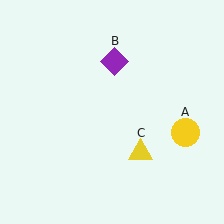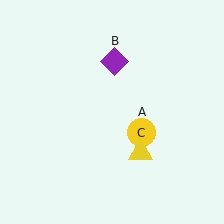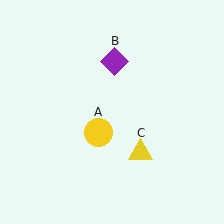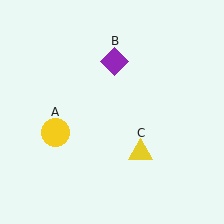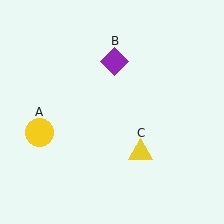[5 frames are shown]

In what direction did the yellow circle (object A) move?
The yellow circle (object A) moved left.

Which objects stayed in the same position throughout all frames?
Purple diamond (object B) and yellow triangle (object C) remained stationary.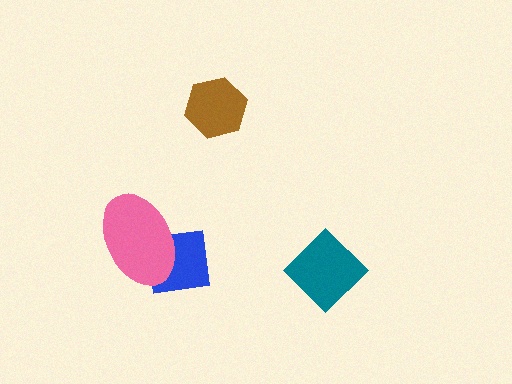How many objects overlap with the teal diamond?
0 objects overlap with the teal diamond.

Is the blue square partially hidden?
Yes, it is partially covered by another shape.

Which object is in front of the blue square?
The pink ellipse is in front of the blue square.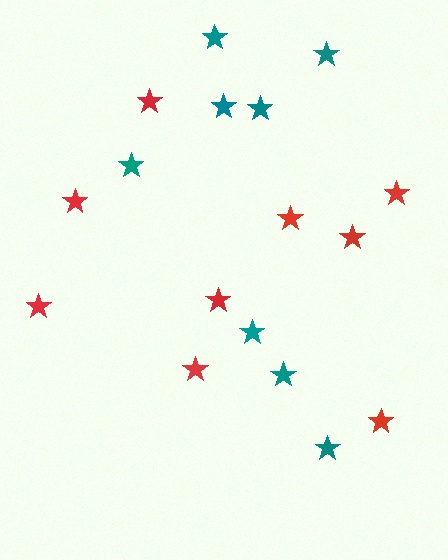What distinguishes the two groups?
There are 2 groups: one group of red stars (9) and one group of teal stars (8).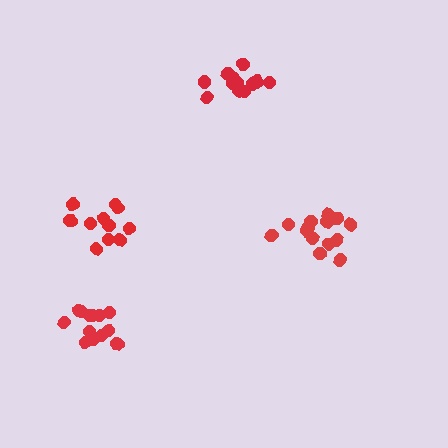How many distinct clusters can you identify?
There are 4 distinct clusters.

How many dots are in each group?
Group 1: 13 dots, Group 2: 14 dots, Group 3: 15 dots, Group 4: 14 dots (56 total).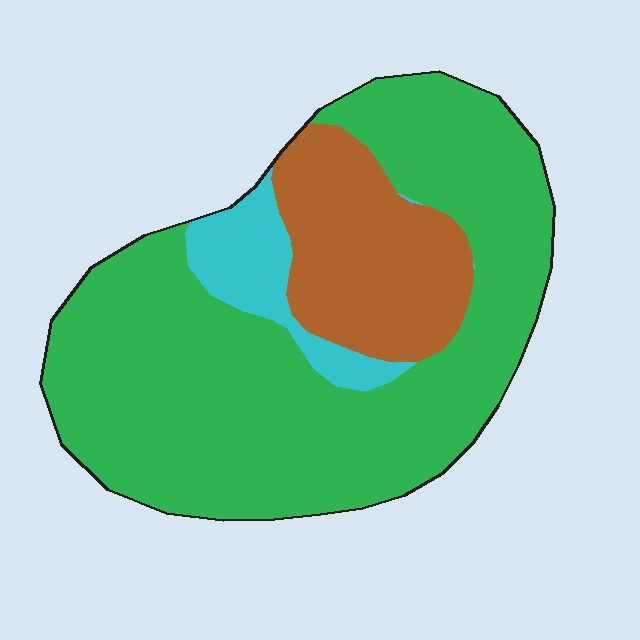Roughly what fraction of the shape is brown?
Brown covers roughly 20% of the shape.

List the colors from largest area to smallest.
From largest to smallest: green, brown, cyan.